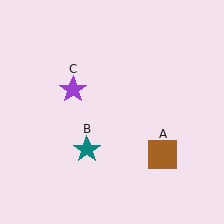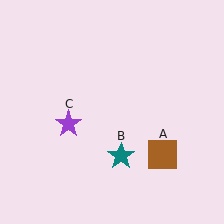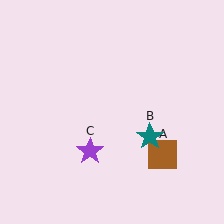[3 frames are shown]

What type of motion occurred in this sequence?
The teal star (object B), purple star (object C) rotated counterclockwise around the center of the scene.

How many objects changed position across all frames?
2 objects changed position: teal star (object B), purple star (object C).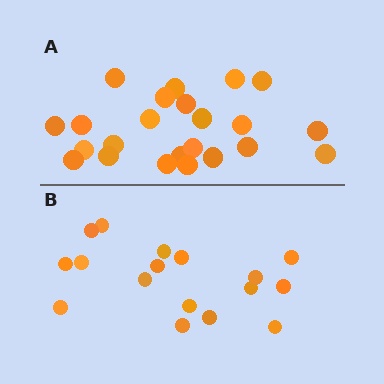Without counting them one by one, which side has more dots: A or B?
Region A (the top region) has more dots.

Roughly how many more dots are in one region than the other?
Region A has about 6 more dots than region B.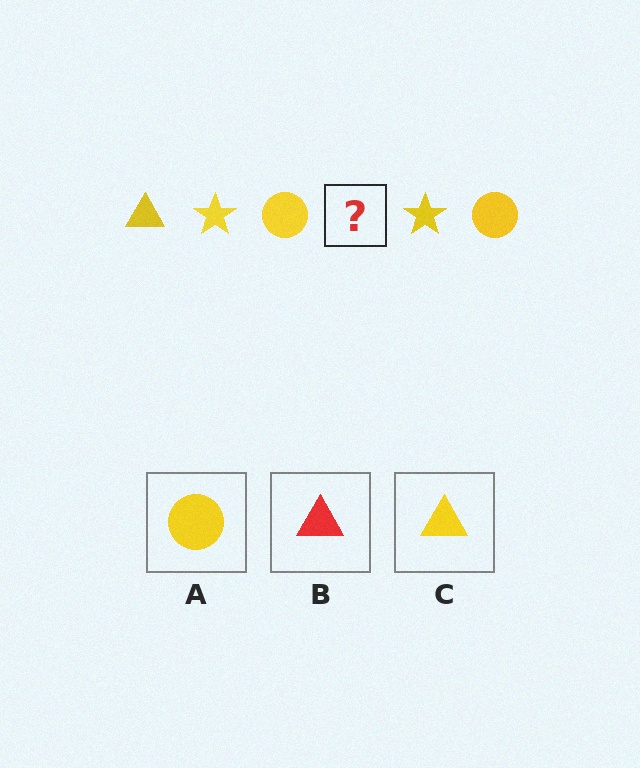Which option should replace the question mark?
Option C.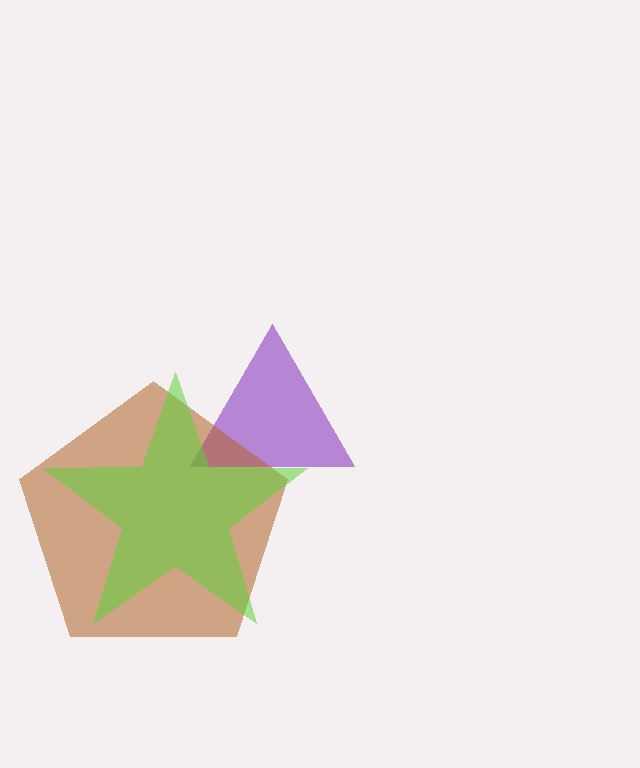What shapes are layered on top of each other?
The layered shapes are: a purple triangle, a brown pentagon, a lime star.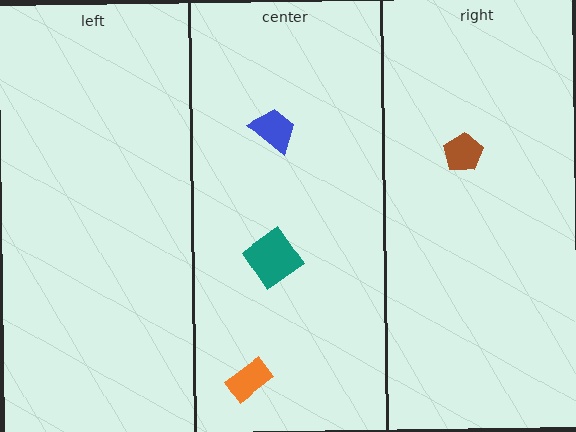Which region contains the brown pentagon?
The right region.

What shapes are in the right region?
The brown pentagon.